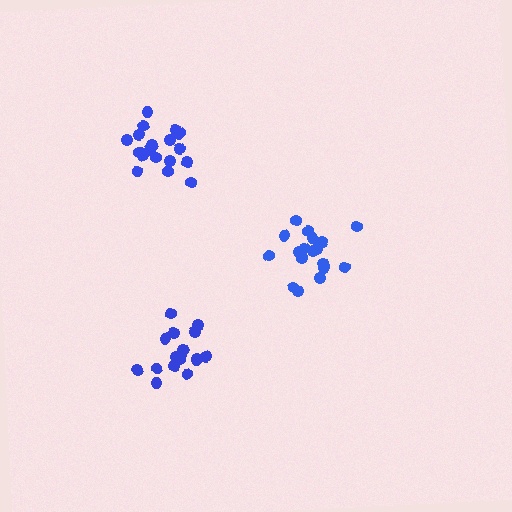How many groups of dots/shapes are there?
There are 3 groups.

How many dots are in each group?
Group 1: 19 dots, Group 2: 17 dots, Group 3: 18 dots (54 total).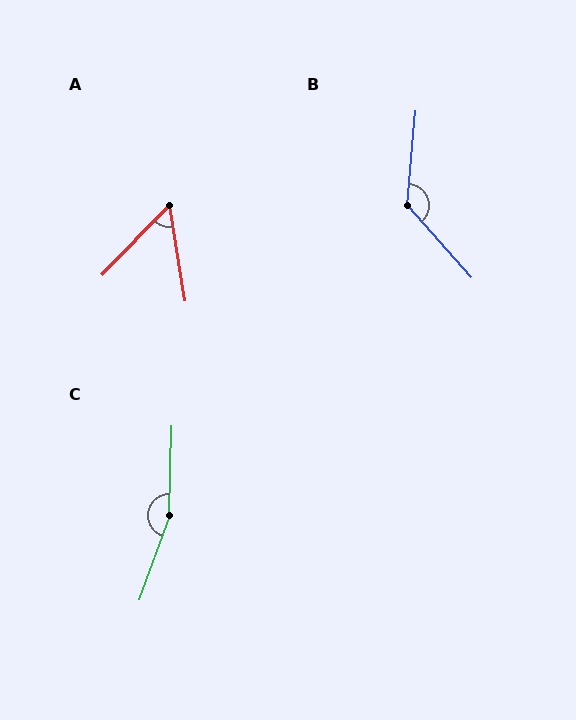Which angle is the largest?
C, at approximately 161 degrees.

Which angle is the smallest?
A, at approximately 54 degrees.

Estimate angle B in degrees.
Approximately 133 degrees.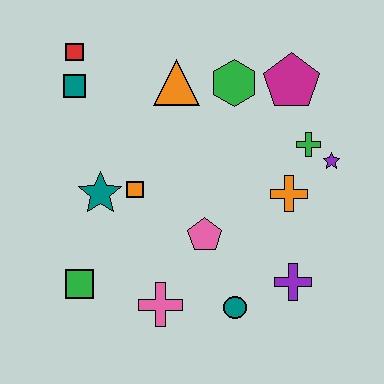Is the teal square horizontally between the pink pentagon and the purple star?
No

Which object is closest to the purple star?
The green cross is closest to the purple star.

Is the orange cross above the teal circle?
Yes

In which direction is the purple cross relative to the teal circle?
The purple cross is to the right of the teal circle.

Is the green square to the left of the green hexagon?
Yes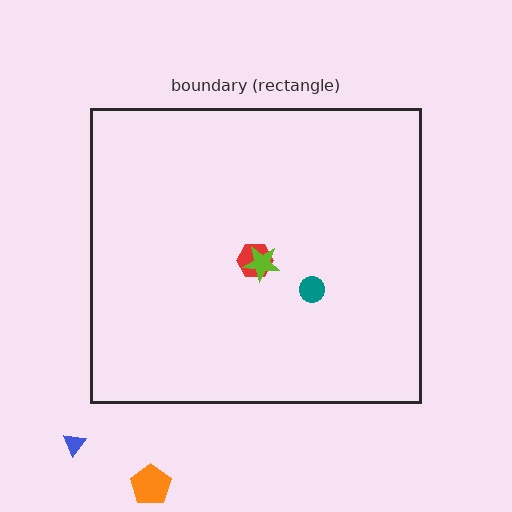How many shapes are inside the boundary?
3 inside, 2 outside.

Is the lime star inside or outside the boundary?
Inside.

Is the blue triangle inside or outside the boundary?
Outside.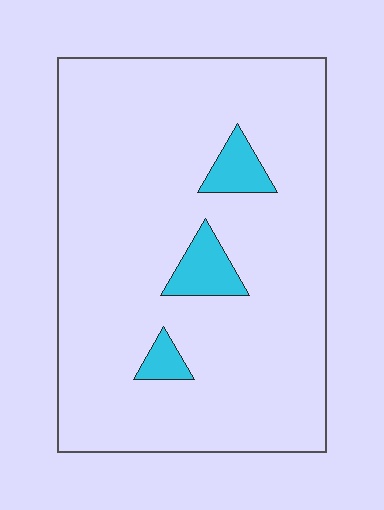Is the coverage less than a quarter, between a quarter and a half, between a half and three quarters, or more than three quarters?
Less than a quarter.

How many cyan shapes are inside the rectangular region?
3.